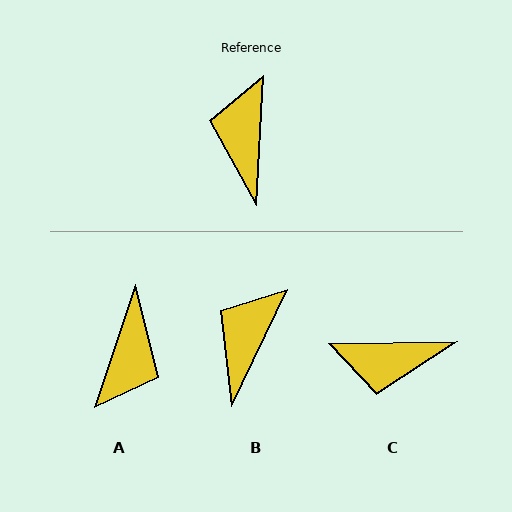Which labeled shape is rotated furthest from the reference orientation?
A, about 165 degrees away.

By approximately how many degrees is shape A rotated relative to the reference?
Approximately 165 degrees counter-clockwise.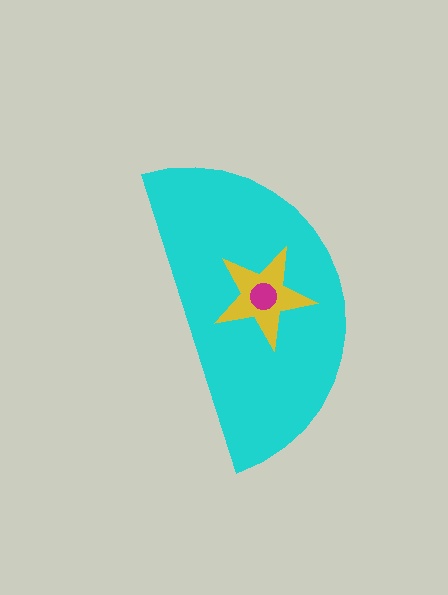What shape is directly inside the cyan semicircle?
The yellow star.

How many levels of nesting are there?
3.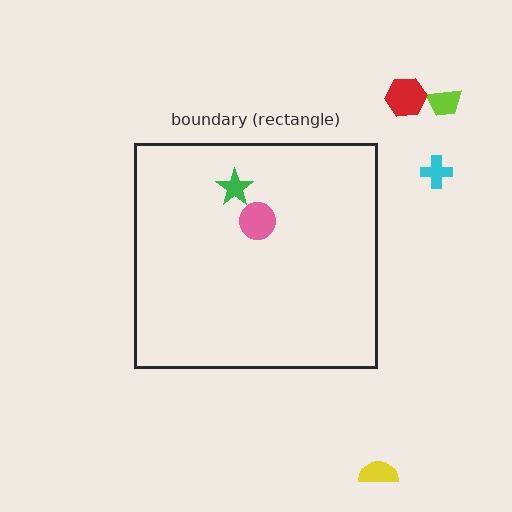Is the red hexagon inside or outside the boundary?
Outside.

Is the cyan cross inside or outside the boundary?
Outside.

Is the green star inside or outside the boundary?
Inside.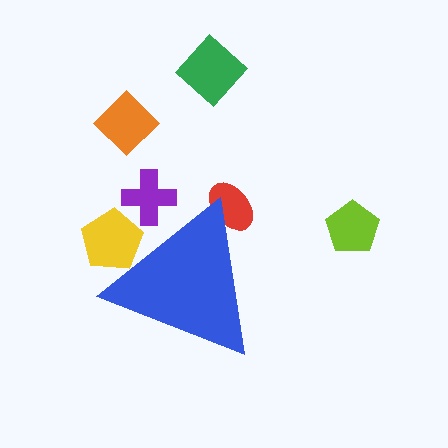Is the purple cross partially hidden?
Yes, the purple cross is partially hidden behind the blue triangle.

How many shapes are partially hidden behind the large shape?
3 shapes are partially hidden.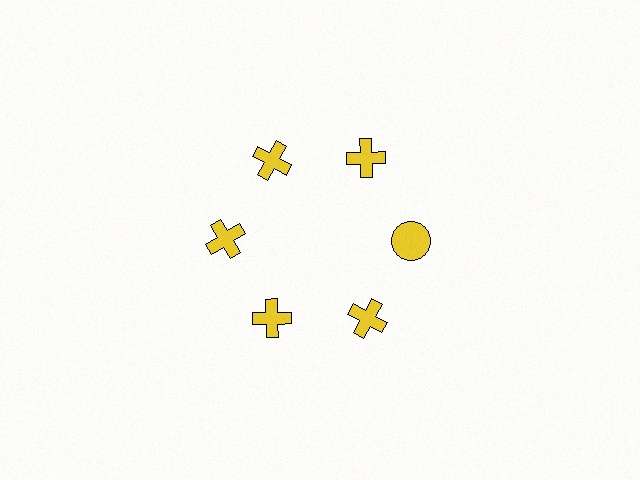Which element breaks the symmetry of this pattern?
The yellow circle at roughly the 3 o'clock position breaks the symmetry. All other shapes are yellow crosses.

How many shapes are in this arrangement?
There are 6 shapes arranged in a ring pattern.